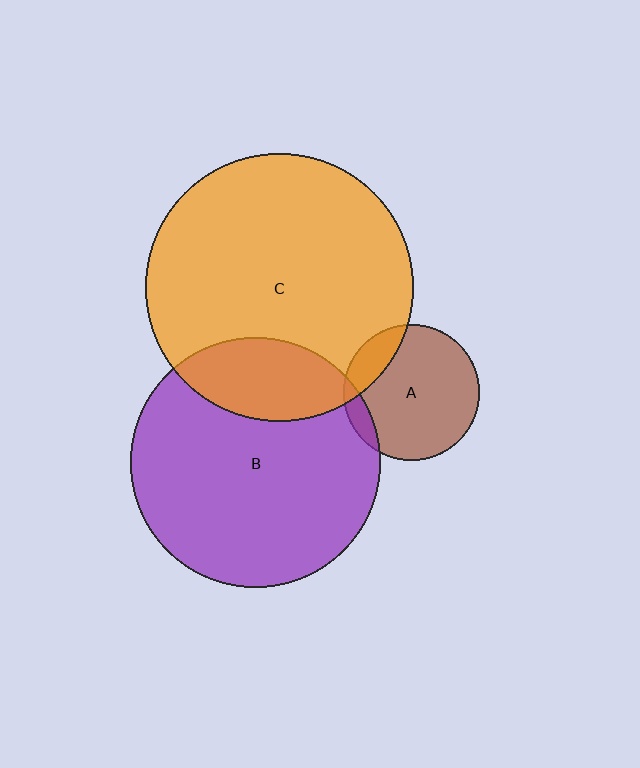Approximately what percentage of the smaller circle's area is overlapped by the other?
Approximately 20%.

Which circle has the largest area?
Circle C (orange).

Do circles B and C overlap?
Yes.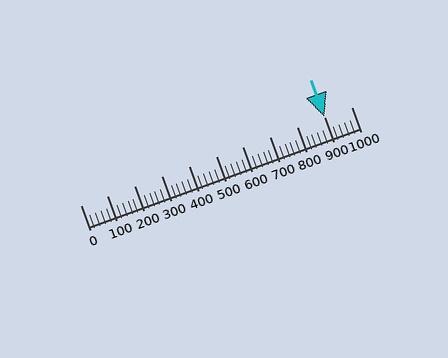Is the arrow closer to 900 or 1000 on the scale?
The arrow is closer to 900.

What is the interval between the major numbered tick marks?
The major tick marks are spaced 100 units apart.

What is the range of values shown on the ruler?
The ruler shows values from 0 to 1000.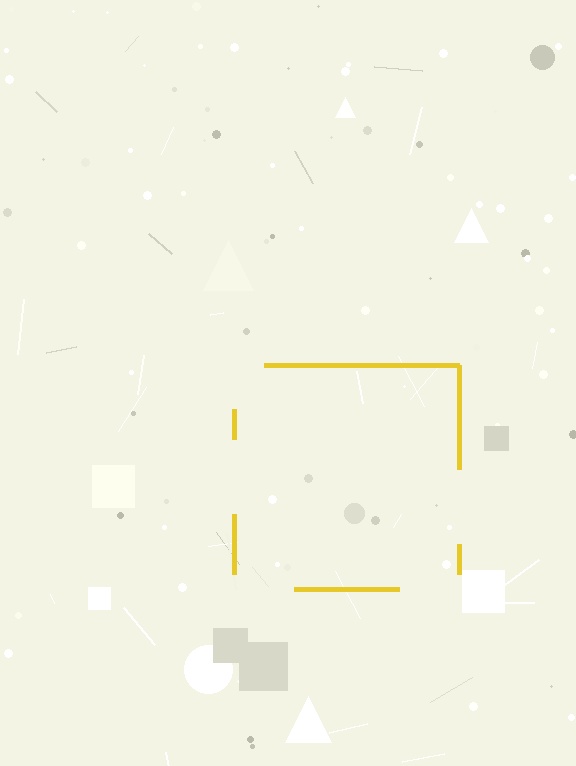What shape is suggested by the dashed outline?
The dashed outline suggests a square.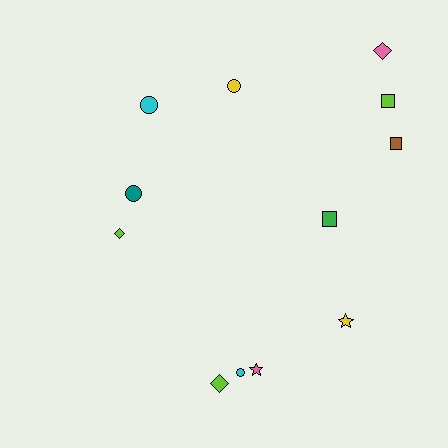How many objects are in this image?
There are 12 objects.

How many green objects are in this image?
There is 1 green object.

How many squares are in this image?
There are 3 squares.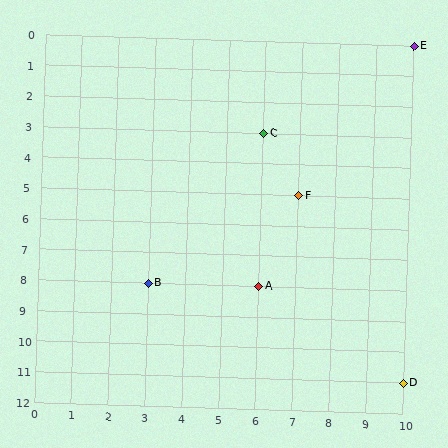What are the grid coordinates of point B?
Point B is at grid coordinates (3, 8).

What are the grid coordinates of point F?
Point F is at grid coordinates (7, 5).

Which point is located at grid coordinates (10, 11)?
Point D is at (10, 11).